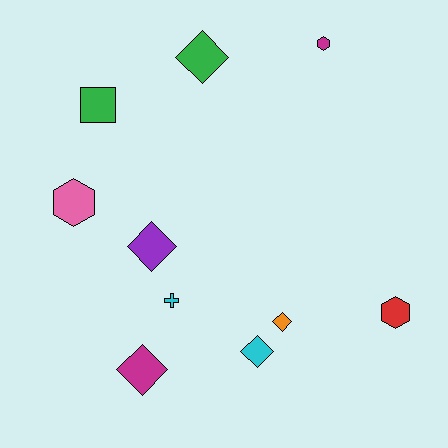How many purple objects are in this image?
There is 1 purple object.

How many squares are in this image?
There is 1 square.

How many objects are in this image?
There are 10 objects.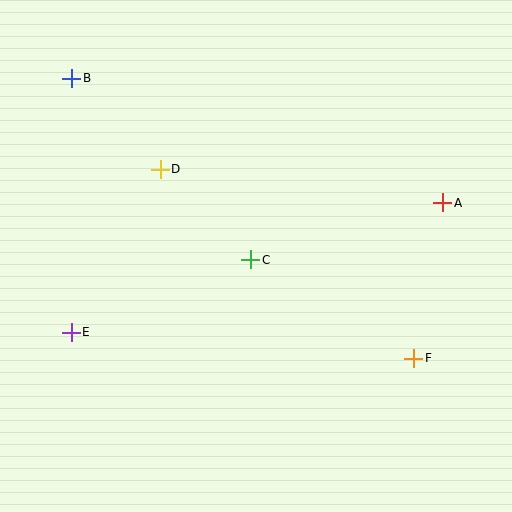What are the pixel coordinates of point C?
Point C is at (251, 260).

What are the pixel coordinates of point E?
Point E is at (71, 332).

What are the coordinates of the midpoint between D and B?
The midpoint between D and B is at (116, 124).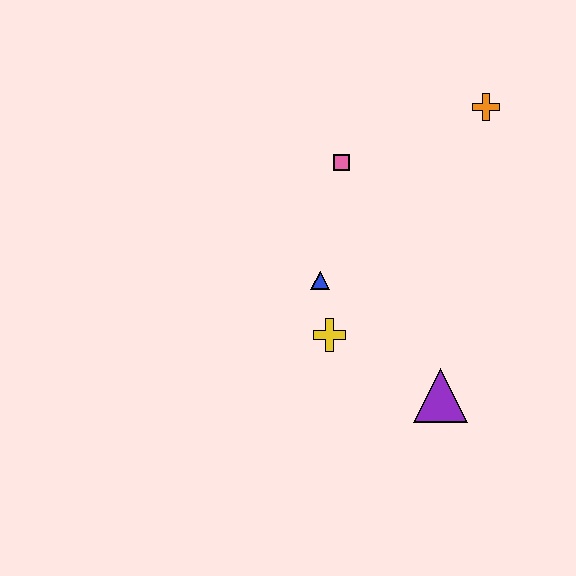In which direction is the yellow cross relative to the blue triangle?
The yellow cross is below the blue triangle.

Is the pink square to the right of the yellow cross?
Yes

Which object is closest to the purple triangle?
The yellow cross is closest to the purple triangle.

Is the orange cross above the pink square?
Yes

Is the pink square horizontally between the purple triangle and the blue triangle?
Yes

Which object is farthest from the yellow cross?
The orange cross is farthest from the yellow cross.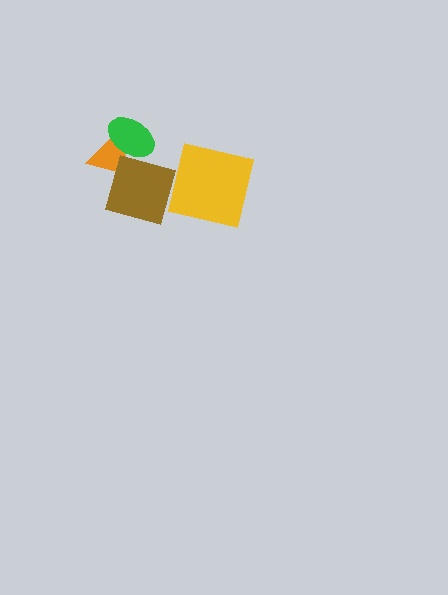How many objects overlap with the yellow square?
0 objects overlap with the yellow square.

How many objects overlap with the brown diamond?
2 objects overlap with the brown diamond.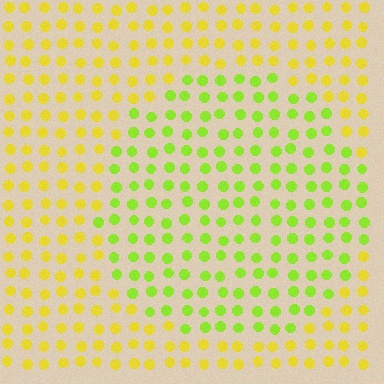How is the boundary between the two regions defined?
The boundary is defined purely by a slight shift in hue (about 35 degrees). Spacing, size, and orientation are identical on both sides.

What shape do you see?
I see a circle.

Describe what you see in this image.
The image is filled with small yellow elements in a uniform arrangement. A circle-shaped region is visible where the elements are tinted to a slightly different hue, forming a subtle color boundary.